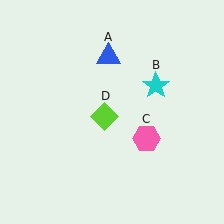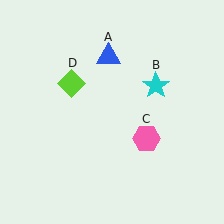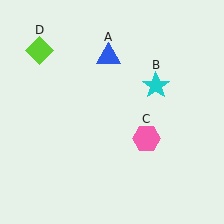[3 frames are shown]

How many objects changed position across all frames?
1 object changed position: lime diamond (object D).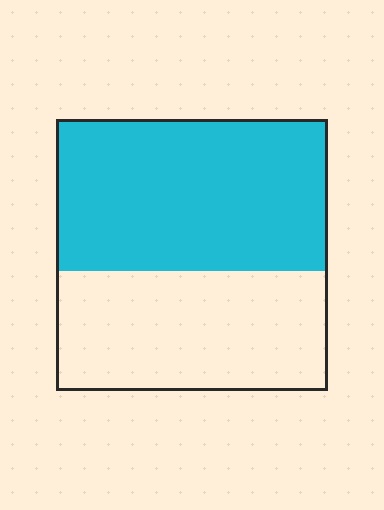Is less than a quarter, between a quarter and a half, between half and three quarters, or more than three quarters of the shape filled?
Between half and three quarters.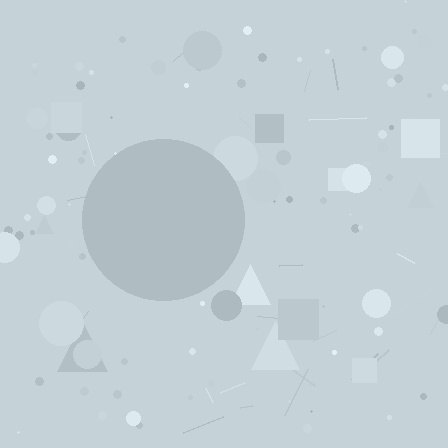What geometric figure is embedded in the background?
A circle is embedded in the background.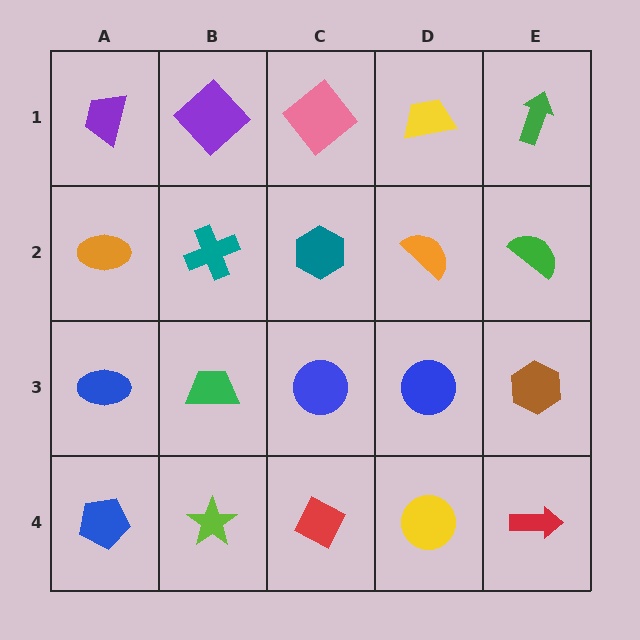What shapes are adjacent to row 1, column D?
An orange semicircle (row 2, column D), a pink diamond (row 1, column C), a green arrow (row 1, column E).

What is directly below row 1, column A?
An orange ellipse.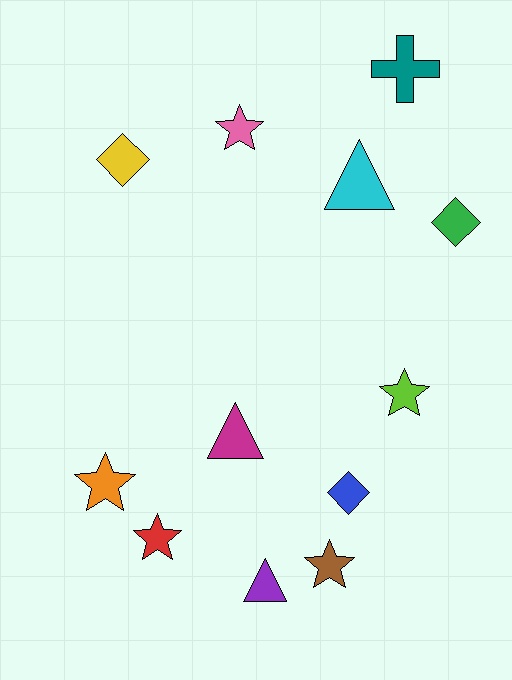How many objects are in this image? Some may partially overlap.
There are 12 objects.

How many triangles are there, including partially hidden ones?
There are 3 triangles.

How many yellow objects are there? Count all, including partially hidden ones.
There is 1 yellow object.